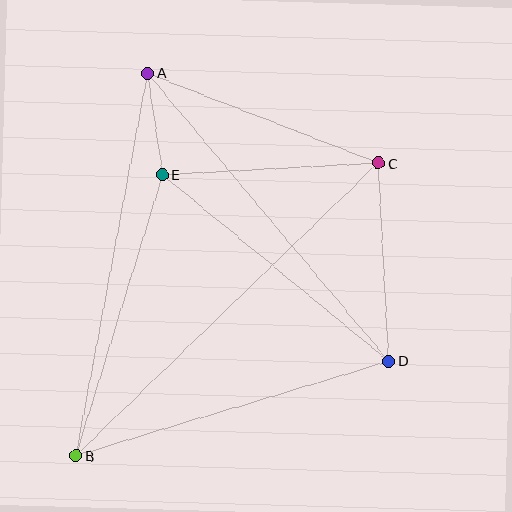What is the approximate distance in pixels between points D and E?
The distance between D and E is approximately 293 pixels.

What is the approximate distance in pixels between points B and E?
The distance between B and E is approximately 294 pixels.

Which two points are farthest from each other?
Points B and C are farthest from each other.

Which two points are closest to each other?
Points A and E are closest to each other.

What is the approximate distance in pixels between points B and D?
The distance between B and D is approximately 327 pixels.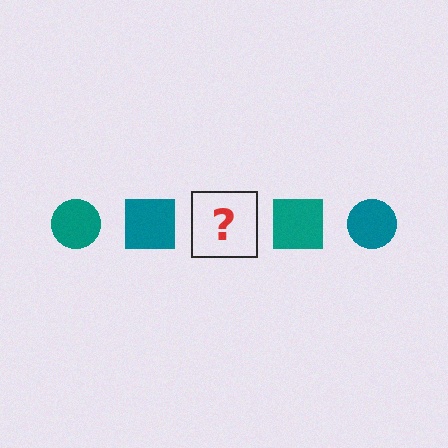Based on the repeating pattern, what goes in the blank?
The blank should be a teal circle.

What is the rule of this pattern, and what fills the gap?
The rule is that the pattern cycles through circle, square shapes in teal. The gap should be filled with a teal circle.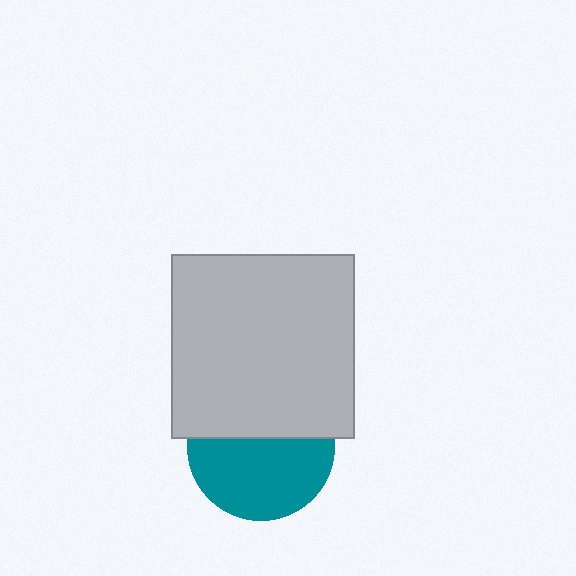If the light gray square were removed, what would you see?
You would see the complete teal circle.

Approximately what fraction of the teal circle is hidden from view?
Roughly 44% of the teal circle is hidden behind the light gray square.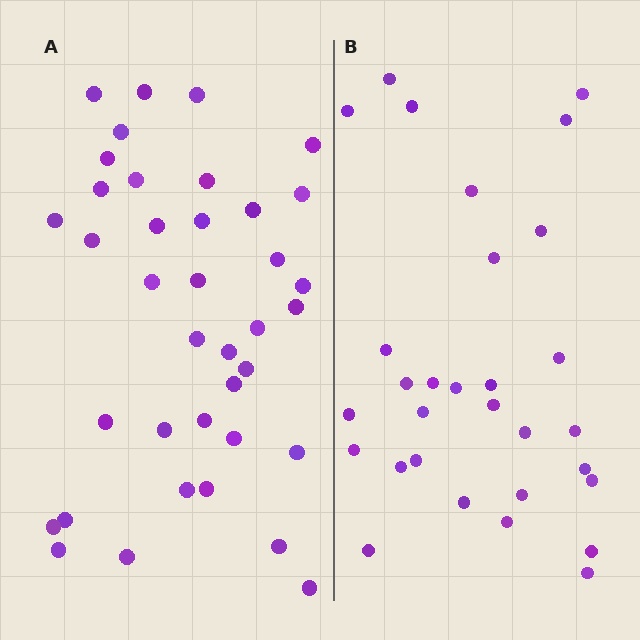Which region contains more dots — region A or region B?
Region A (the left region) has more dots.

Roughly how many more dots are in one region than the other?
Region A has roughly 8 or so more dots than region B.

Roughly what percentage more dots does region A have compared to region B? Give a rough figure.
About 25% more.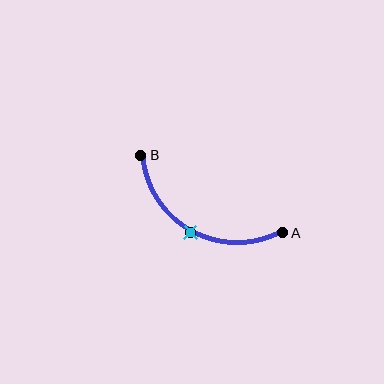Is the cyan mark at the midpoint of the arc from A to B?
Yes. The cyan mark lies on the arc at equal arc-length from both A and B — it is the arc midpoint.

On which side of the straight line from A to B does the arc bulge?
The arc bulges below the straight line connecting A and B.